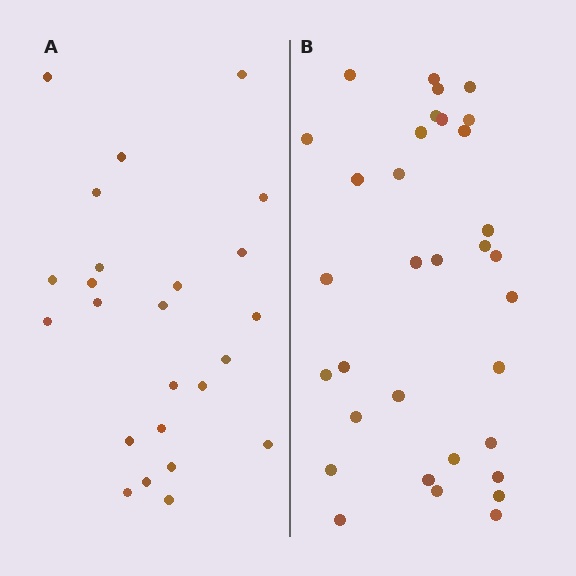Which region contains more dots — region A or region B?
Region B (the right region) has more dots.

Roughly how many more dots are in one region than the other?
Region B has roughly 8 or so more dots than region A.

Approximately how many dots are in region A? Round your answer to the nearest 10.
About 20 dots. (The exact count is 24, which rounds to 20.)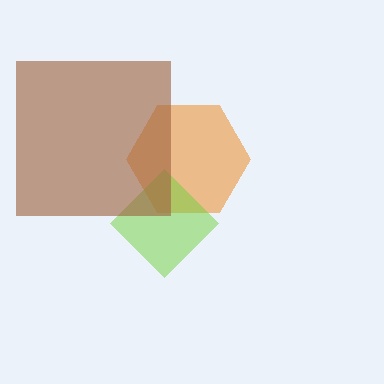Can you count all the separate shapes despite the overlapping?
Yes, there are 3 separate shapes.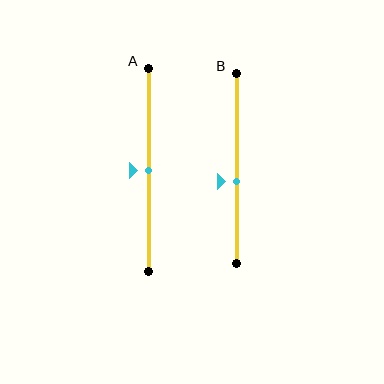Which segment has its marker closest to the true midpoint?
Segment A has its marker closest to the true midpoint.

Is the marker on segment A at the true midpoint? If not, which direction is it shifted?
Yes, the marker on segment A is at the true midpoint.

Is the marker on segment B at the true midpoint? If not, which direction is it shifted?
No, the marker on segment B is shifted downward by about 7% of the segment length.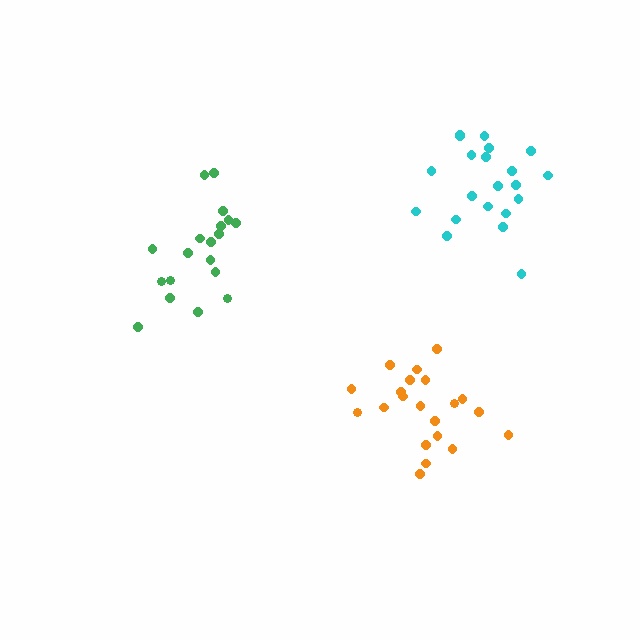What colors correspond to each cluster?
The clusters are colored: green, cyan, orange.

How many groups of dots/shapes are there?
There are 3 groups.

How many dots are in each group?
Group 1: 19 dots, Group 2: 21 dots, Group 3: 21 dots (61 total).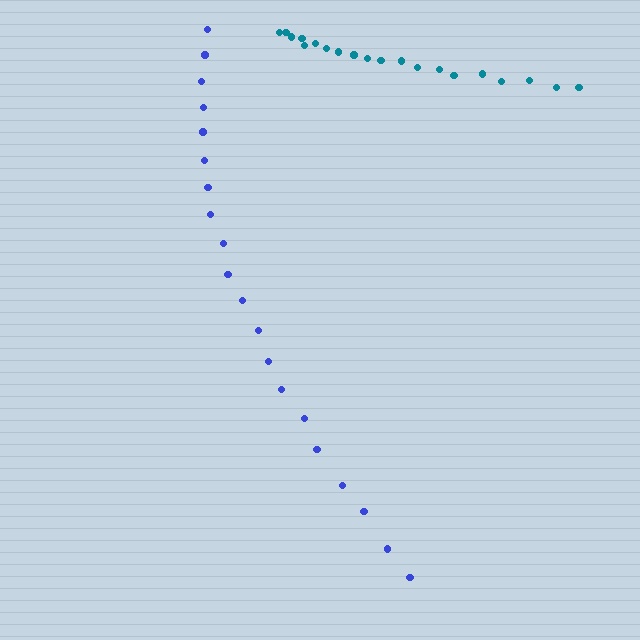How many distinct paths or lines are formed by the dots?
There are 2 distinct paths.